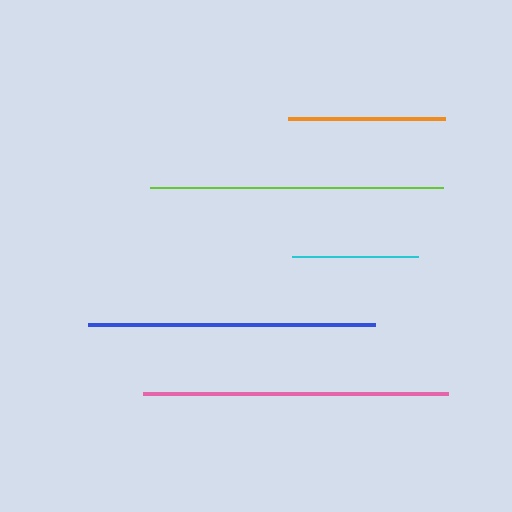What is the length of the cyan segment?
The cyan segment is approximately 126 pixels long.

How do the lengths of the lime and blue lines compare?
The lime and blue lines are approximately the same length.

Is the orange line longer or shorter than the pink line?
The pink line is longer than the orange line.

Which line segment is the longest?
The pink line is the longest at approximately 305 pixels.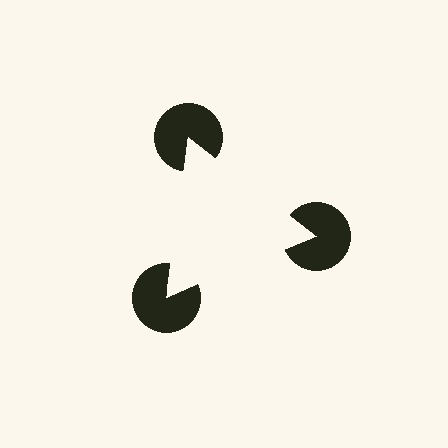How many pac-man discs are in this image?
There are 3 — one at each vertex of the illusory triangle.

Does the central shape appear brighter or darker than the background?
It typically appears slightly brighter than the background, even though no actual brightness change is drawn.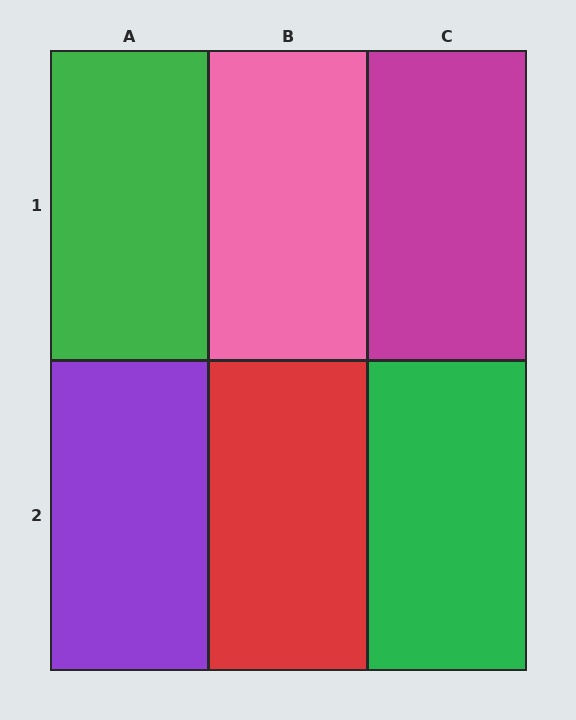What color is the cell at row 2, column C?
Green.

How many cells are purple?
1 cell is purple.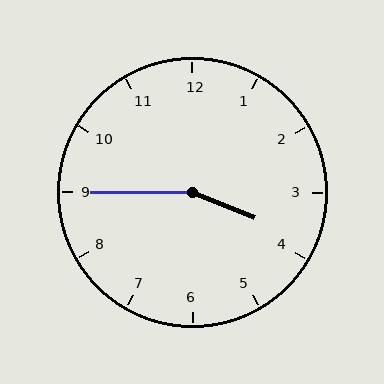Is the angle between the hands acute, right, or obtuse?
It is obtuse.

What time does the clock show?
3:45.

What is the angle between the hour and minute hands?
Approximately 158 degrees.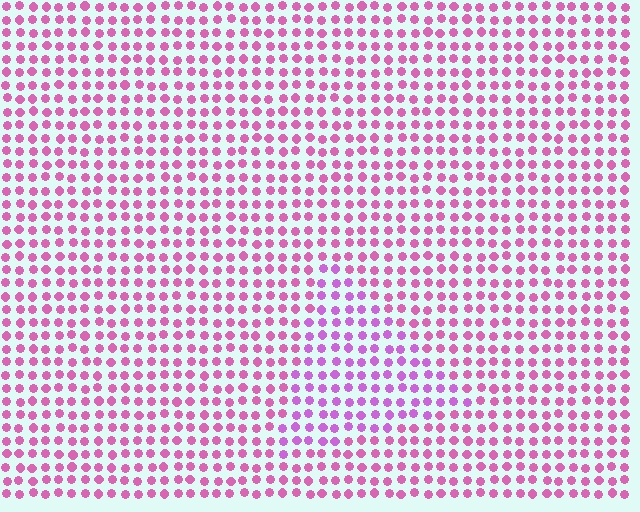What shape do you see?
I see a triangle.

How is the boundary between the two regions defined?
The boundary is defined purely by a slight shift in hue (about 26 degrees). Spacing, size, and orientation are identical on both sides.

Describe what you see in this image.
The image is filled with small pink elements in a uniform arrangement. A triangle-shaped region is visible where the elements are tinted to a slightly different hue, forming a subtle color boundary.